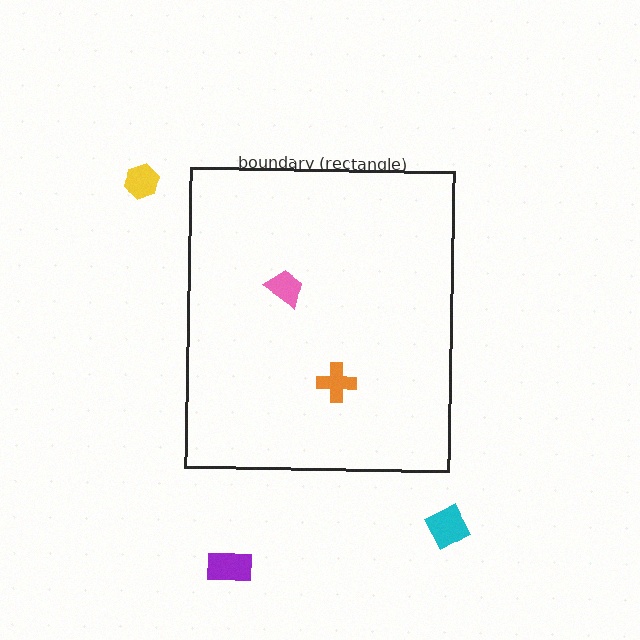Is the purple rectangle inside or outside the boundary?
Outside.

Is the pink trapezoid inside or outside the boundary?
Inside.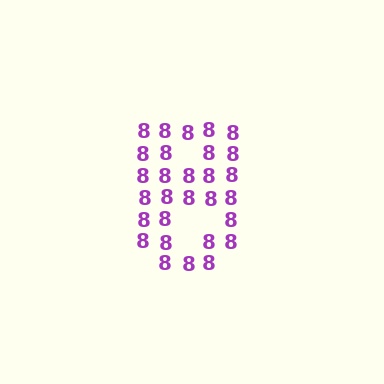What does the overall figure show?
The overall figure shows the digit 8.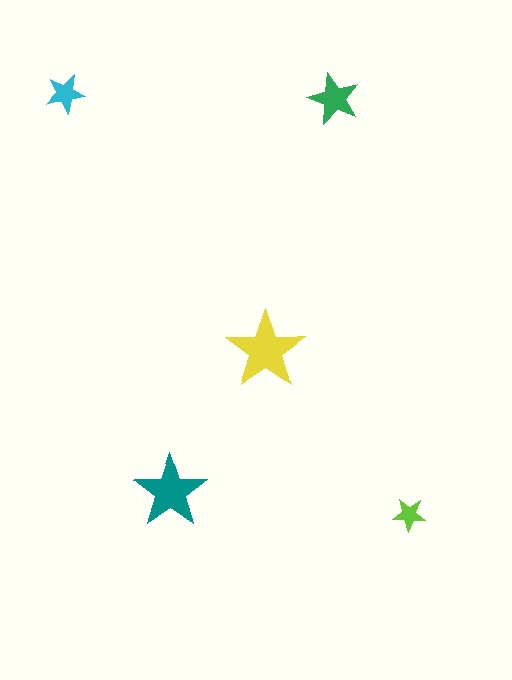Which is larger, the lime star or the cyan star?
The cyan one.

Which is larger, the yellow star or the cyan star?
The yellow one.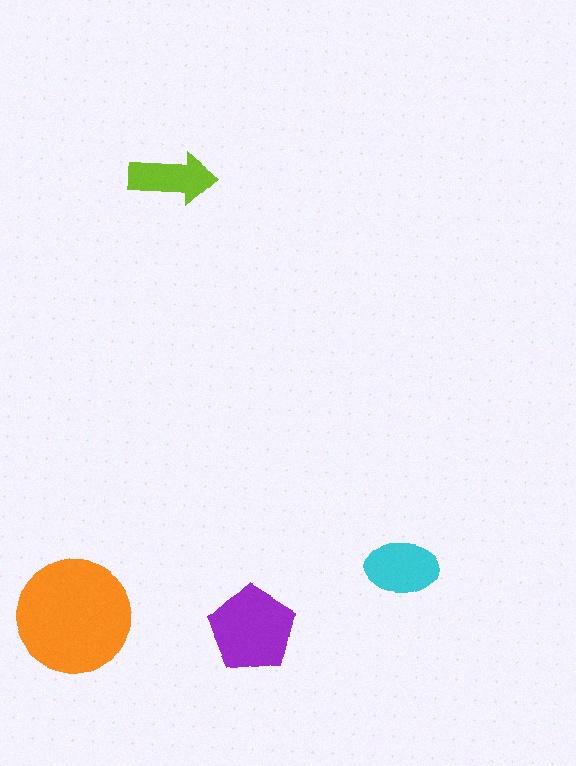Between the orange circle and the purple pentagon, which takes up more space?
The orange circle.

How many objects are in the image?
There are 4 objects in the image.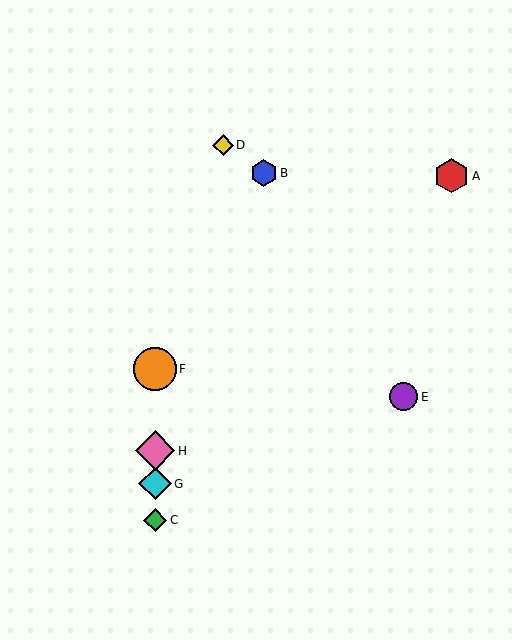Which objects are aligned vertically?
Objects C, F, G, H are aligned vertically.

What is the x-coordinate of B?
Object B is at x≈264.